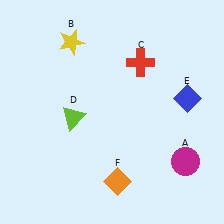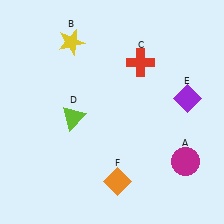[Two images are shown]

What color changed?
The diamond (E) changed from blue in Image 1 to purple in Image 2.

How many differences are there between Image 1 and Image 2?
There is 1 difference between the two images.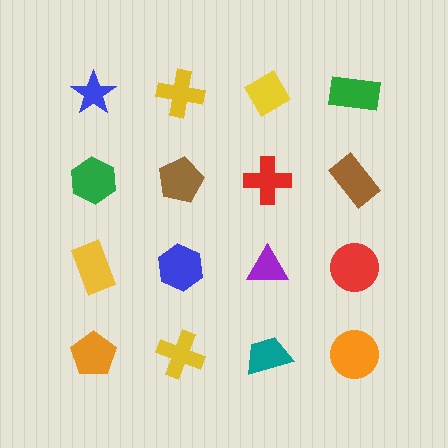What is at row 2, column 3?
A red cross.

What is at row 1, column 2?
A yellow cross.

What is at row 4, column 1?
An orange pentagon.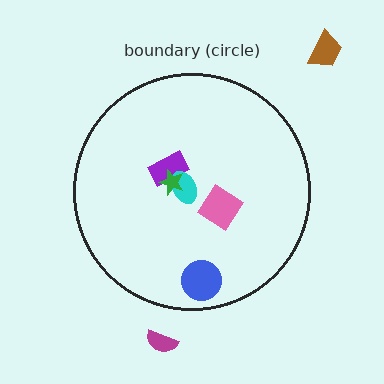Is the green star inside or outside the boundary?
Inside.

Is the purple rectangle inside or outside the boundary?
Inside.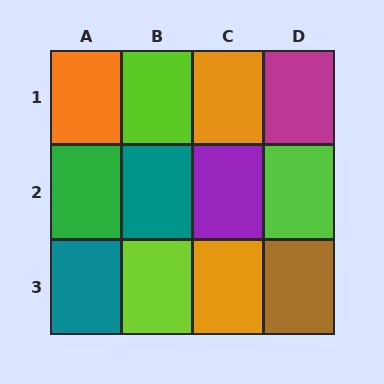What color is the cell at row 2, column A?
Green.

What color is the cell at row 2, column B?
Teal.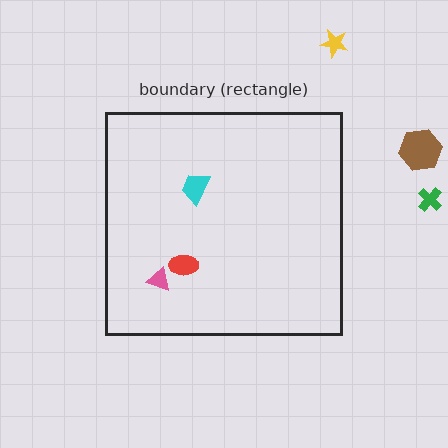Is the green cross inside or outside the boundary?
Outside.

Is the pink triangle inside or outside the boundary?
Inside.